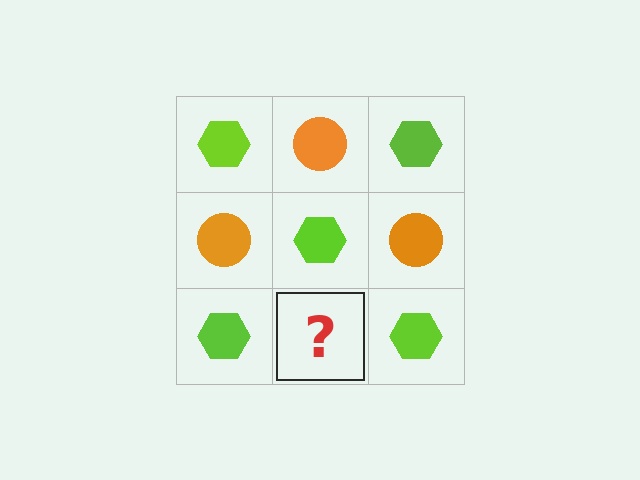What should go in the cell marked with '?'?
The missing cell should contain an orange circle.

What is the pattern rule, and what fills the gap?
The rule is that it alternates lime hexagon and orange circle in a checkerboard pattern. The gap should be filled with an orange circle.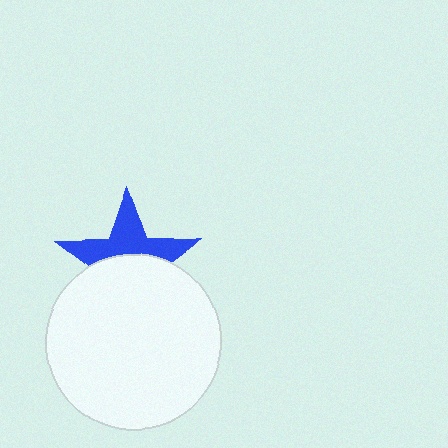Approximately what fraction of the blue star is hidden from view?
Roughly 53% of the blue star is hidden behind the white circle.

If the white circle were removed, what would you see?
You would see the complete blue star.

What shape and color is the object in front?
The object in front is a white circle.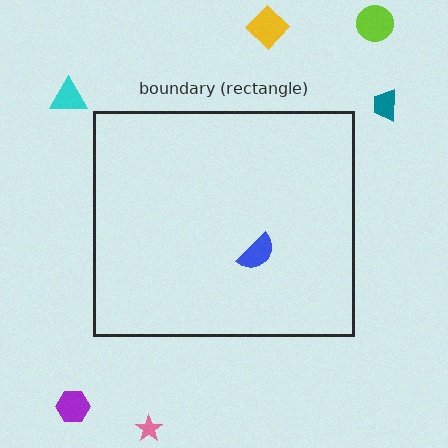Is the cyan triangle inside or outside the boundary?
Outside.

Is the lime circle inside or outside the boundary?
Outside.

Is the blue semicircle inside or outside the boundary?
Inside.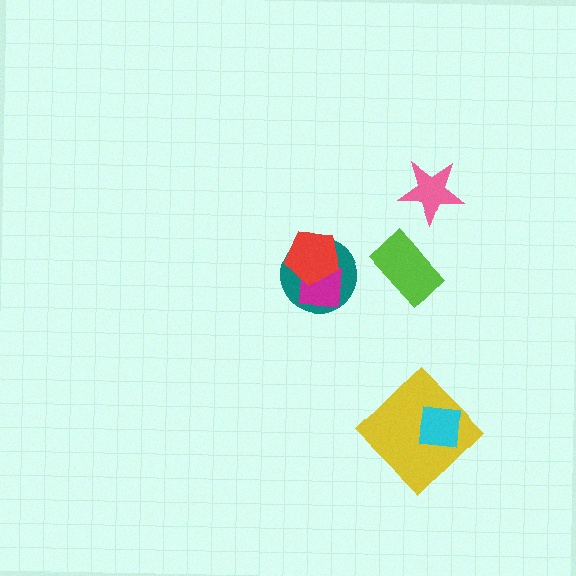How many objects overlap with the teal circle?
2 objects overlap with the teal circle.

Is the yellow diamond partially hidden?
Yes, it is partially covered by another shape.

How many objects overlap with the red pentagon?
2 objects overlap with the red pentagon.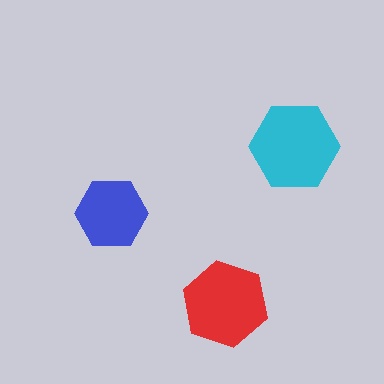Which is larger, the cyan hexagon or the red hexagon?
The cyan one.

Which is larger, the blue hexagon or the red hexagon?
The red one.